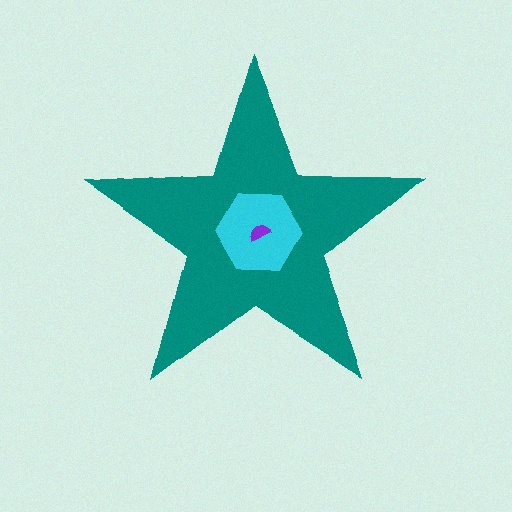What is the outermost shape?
The teal star.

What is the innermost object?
The purple semicircle.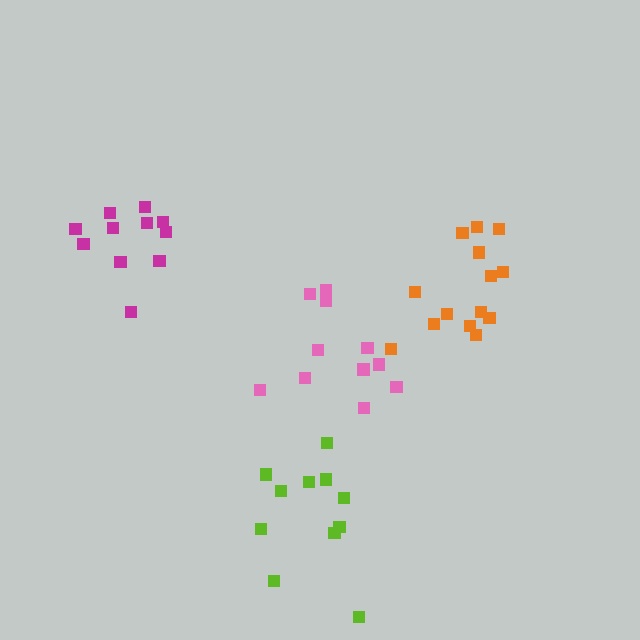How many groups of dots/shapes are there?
There are 4 groups.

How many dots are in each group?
Group 1: 11 dots, Group 2: 11 dots, Group 3: 14 dots, Group 4: 11 dots (47 total).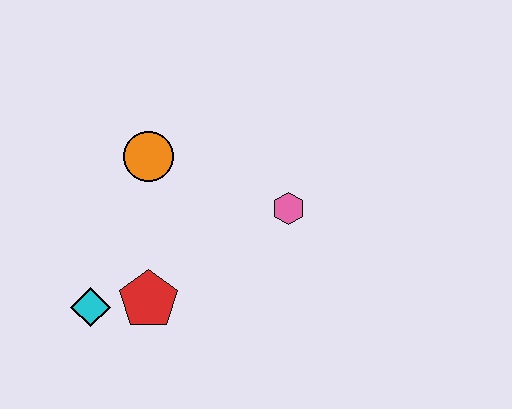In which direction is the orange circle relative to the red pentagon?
The orange circle is above the red pentagon.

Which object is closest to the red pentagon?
The cyan diamond is closest to the red pentagon.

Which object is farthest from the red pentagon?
The pink hexagon is farthest from the red pentagon.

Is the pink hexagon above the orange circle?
No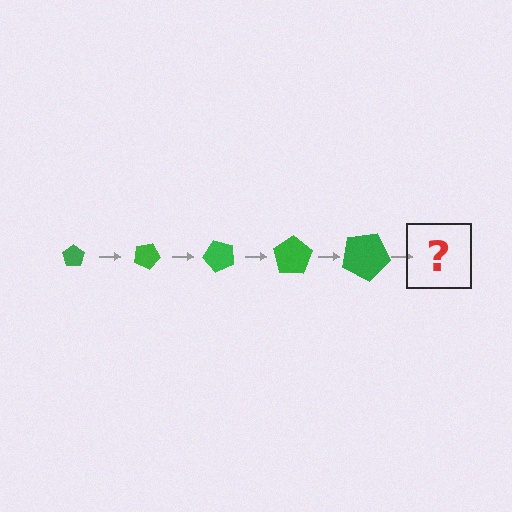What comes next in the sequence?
The next element should be a pentagon, larger than the previous one and rotated 125 degrees from the start.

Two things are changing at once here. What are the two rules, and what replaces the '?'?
The two rules are that the pentagon grows larger each step and it rotates 25 degrees each step. The '?' should be a pentagon, larger than the previous one and rotated 125 degrees from the start.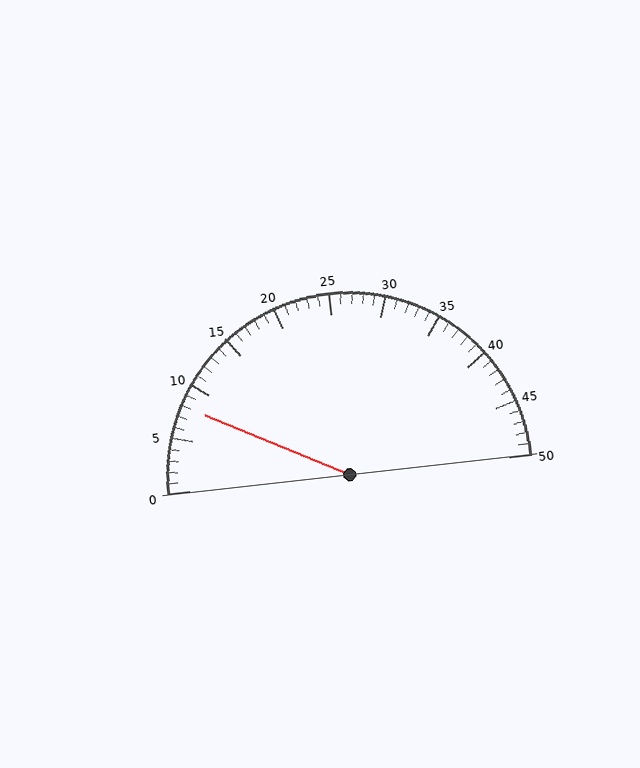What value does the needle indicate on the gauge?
The needle indicates approximately 8.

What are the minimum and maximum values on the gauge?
The gauge ranges from 0 to 50.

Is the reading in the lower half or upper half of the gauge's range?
The reading is in the lower half of the range (0 to 50).